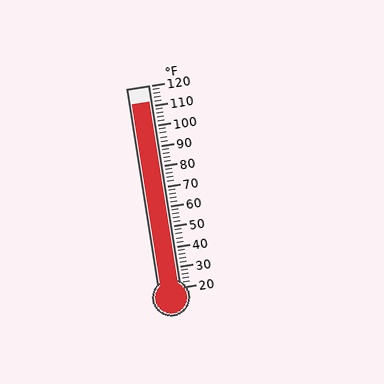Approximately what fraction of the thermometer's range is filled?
The thermometer is filled to approximately 90% of its range.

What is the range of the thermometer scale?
The thermometer scale ranges from 20°F to 120°F.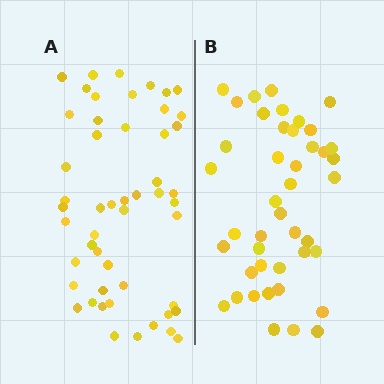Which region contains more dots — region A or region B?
Region A (the left region) has more dots.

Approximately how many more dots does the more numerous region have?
Region A has roughly 8 or so more dots than region B.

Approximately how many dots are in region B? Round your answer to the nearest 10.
About 40 dots. (The exact count is 43, which rounds to 40.)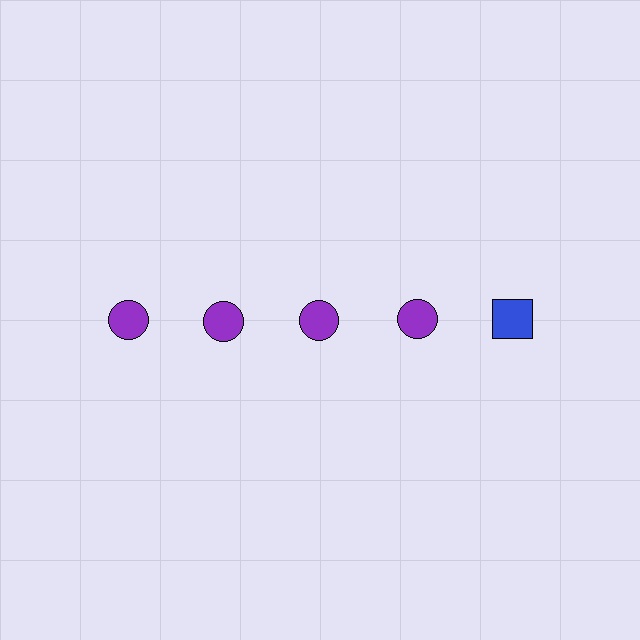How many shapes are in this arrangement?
There are 5 shapes arranged in a grid pattern.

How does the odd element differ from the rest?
It differs in both color (blue instead of purple) and shape (square instead of circle).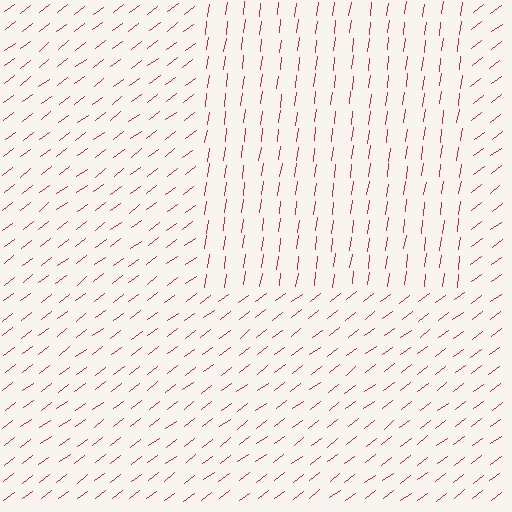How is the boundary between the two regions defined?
The boundary is defined purely by a change in line orientation (approximately 45 degrees difference). All lines are the same color and thickness.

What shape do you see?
I see a rectangle.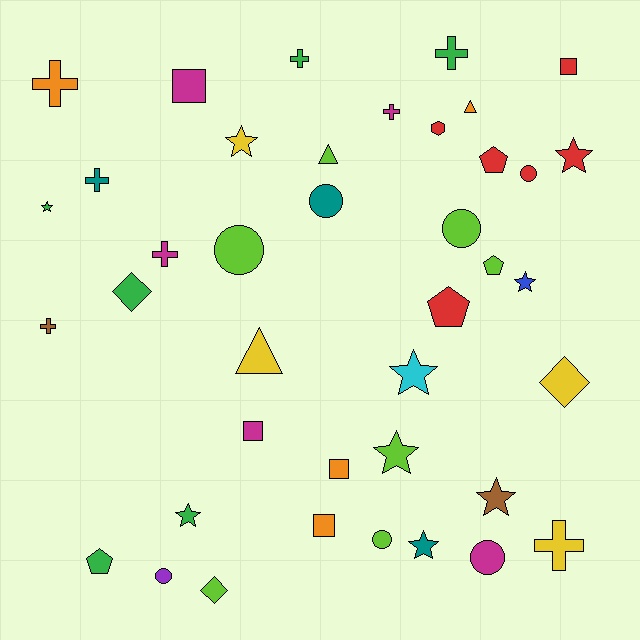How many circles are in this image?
There are 7 circles.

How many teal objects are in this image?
There are 3 teal objects.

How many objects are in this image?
There are 40 objects.